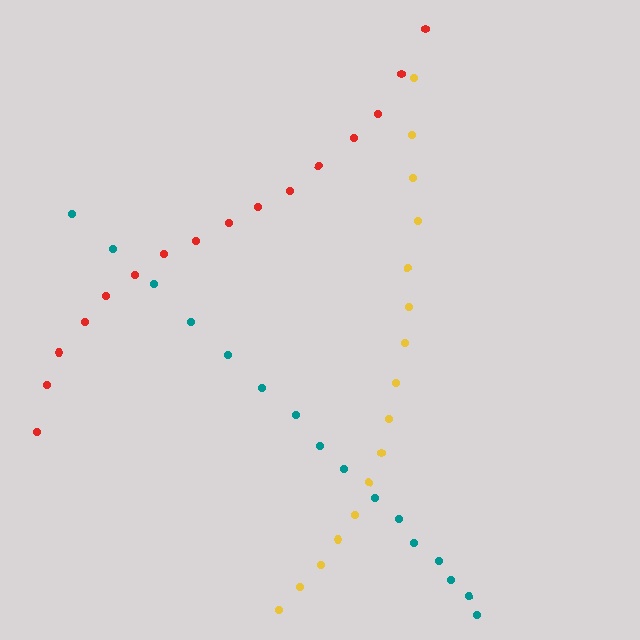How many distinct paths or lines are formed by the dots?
There are 3 distinct paths.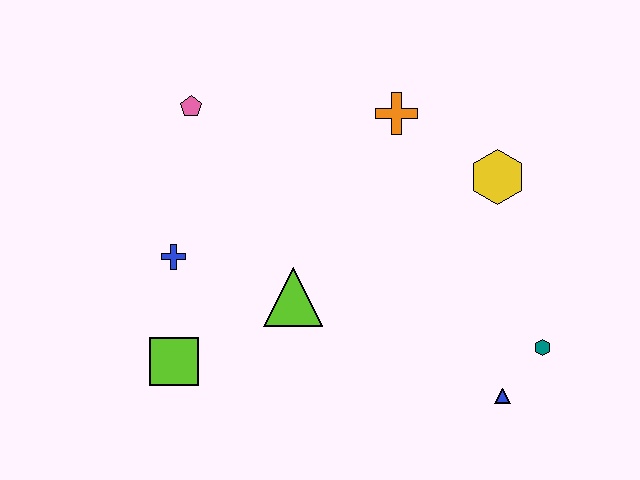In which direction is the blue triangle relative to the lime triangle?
The blue triangle is to the right of the lime triangle.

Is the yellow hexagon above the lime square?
Yes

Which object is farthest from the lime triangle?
The teal hexagon is farthest from the lime triangle.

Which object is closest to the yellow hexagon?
The orange cross is closest to the yellow hexagon.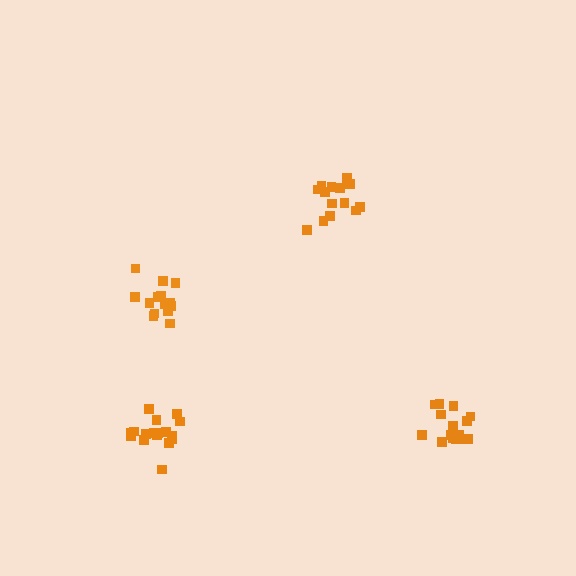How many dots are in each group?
Group 1: 14 dots, Group 2: 18 dots, Group 3: 15 dots, Group 4: 14 dots (61 total).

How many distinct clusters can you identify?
There are 4 distinct clusters.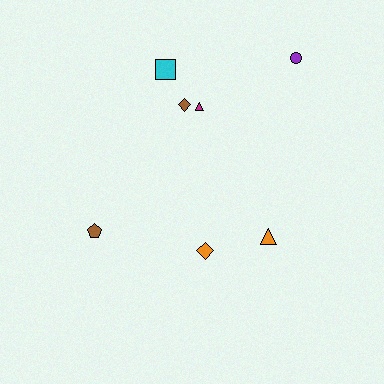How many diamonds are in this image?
There are 2 diamonds.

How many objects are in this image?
There are 7 objects.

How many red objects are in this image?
There are no red objects.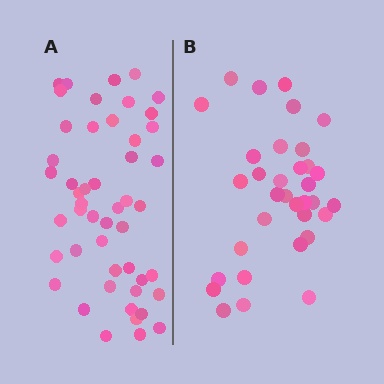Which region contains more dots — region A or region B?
Region A (the left region) has more dots.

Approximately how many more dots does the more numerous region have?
Region A has approximately 15 more dots than region B.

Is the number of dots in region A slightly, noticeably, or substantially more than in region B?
Region A has noticeably more, but not dramatically so. The ratio is roughly 1.4 to 1.